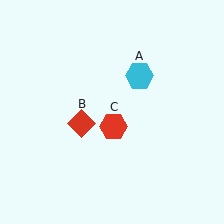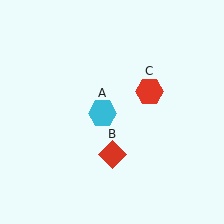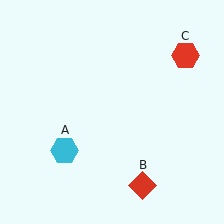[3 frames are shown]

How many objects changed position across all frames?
3 objects changed position: cyan hexagon (object A), red diamond (object B), red hexagon (object C).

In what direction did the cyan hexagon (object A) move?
The cyan hexagon (object A) moved down and to the left.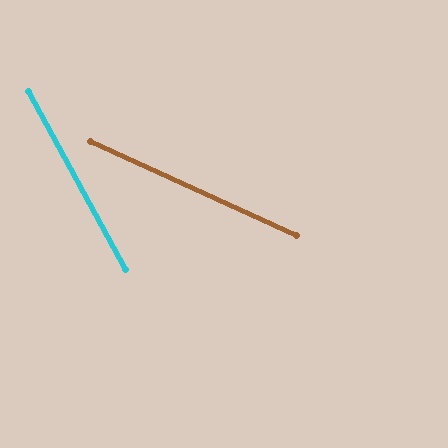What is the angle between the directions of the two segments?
Approximately 37 degrees.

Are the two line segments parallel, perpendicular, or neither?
Neither parallel nor perpendicular — they differ by about 37°.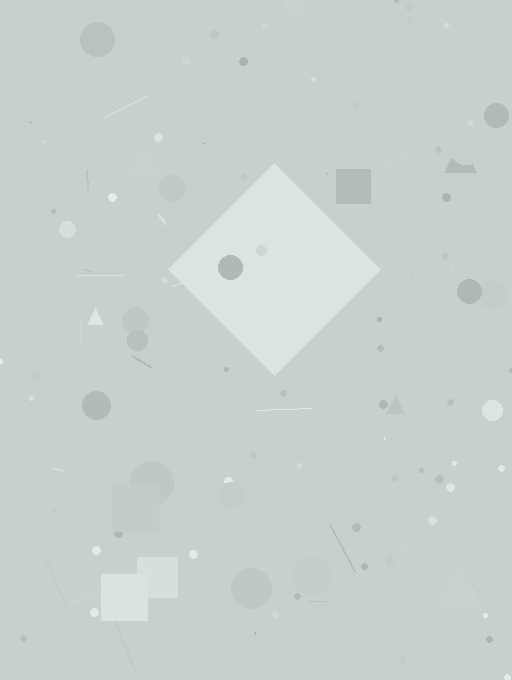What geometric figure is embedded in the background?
A diamond is embedded in the background.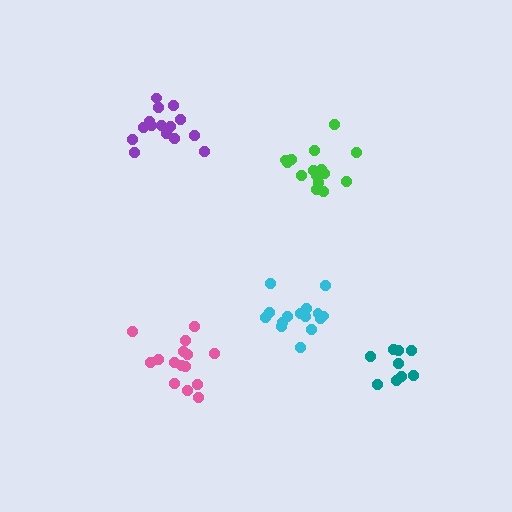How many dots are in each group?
Group 1: 15 dots, Group 2: 9 dots, Group 3: 15 dots, Group 4: 15 dots, Group 5: 15 dots (69 total).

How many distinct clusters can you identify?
There are 5 distinct clusters.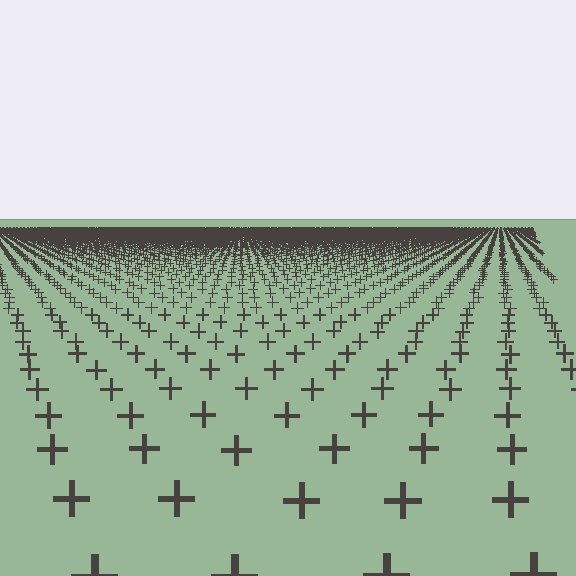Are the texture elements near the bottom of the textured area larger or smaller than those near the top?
Larger. Near the bottom, elements are closer to the viewer and appear at a bigger on-screen size.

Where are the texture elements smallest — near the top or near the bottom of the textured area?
Near the top.